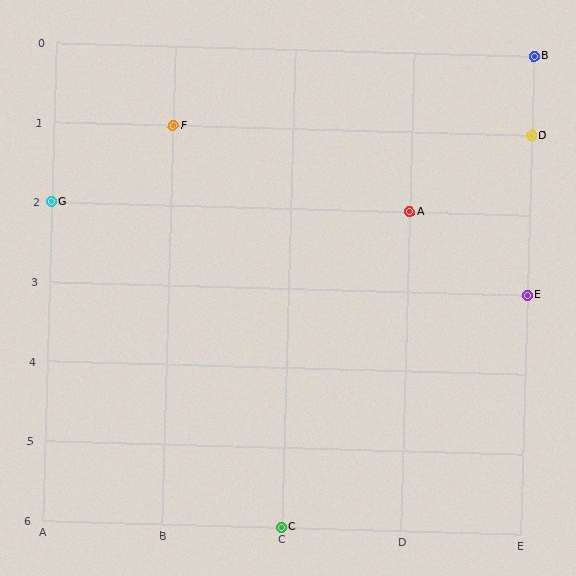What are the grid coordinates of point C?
Point C is at grid coordinates (C, 6).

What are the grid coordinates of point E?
Point E is at grid coordinates (E, 3).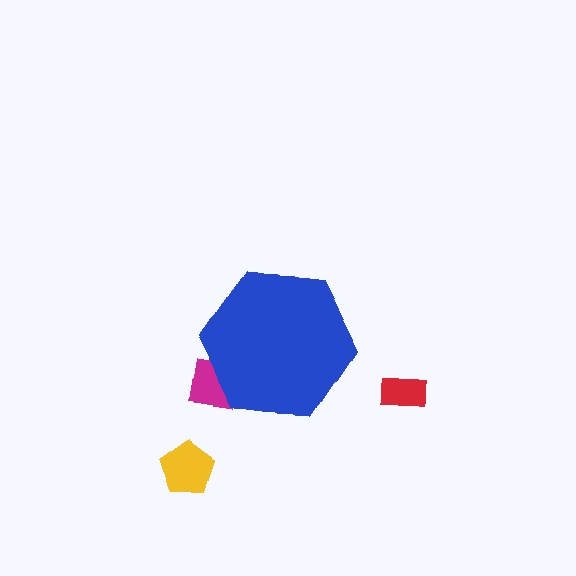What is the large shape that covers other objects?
A blue hexagon.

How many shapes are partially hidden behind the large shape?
1 shape is partially hidden.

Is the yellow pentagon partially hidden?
No, the yellow pentagon is fully visible.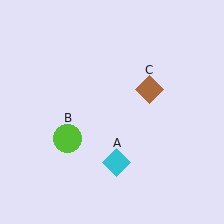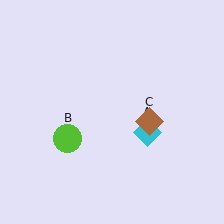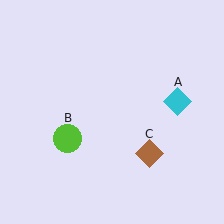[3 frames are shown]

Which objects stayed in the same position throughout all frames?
Lime circle (object B) remained stationary.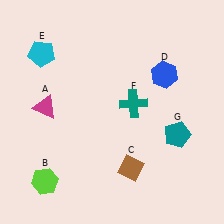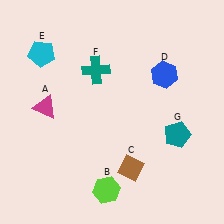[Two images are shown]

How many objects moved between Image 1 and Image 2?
2 objects moved between the two images.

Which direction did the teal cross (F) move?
The teal cross (F) moved left.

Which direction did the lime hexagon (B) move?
The lime hexagon (B) moved right.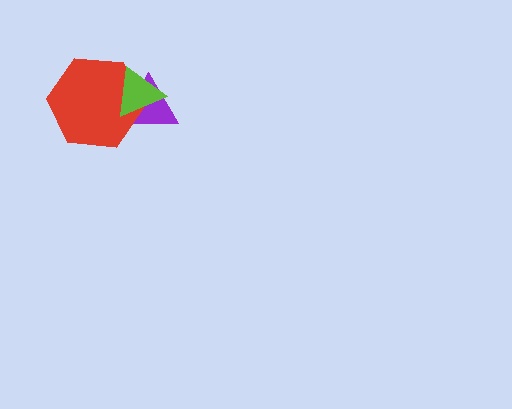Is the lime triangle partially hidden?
No, no other shape covers it.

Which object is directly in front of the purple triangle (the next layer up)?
The red hexagon is directly in front of the purple triangle.